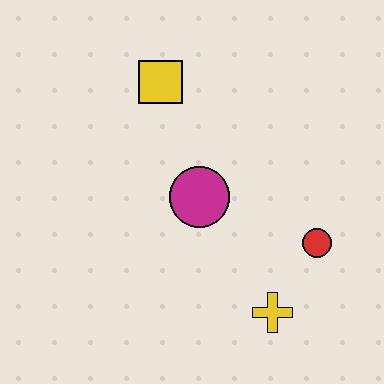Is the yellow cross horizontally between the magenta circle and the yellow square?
No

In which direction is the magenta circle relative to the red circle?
The magenta circle is to the left of the red circle.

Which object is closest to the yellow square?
The magenta circle is closest to the yellow square.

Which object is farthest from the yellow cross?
The yellow square is farthest from the yellow cross.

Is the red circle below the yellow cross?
No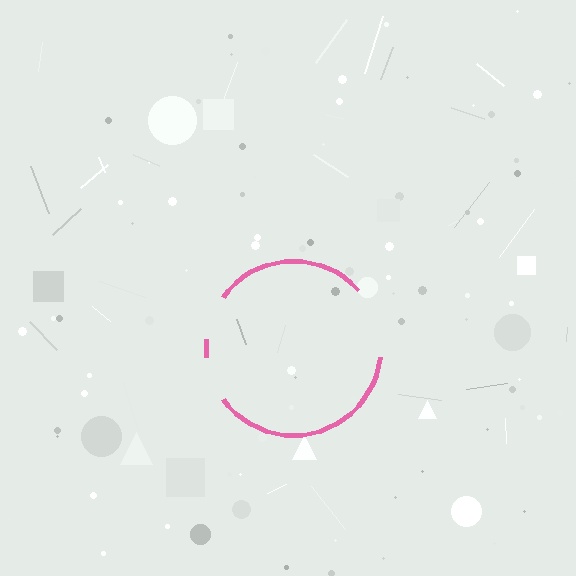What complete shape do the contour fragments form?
The contour fragments form a circle.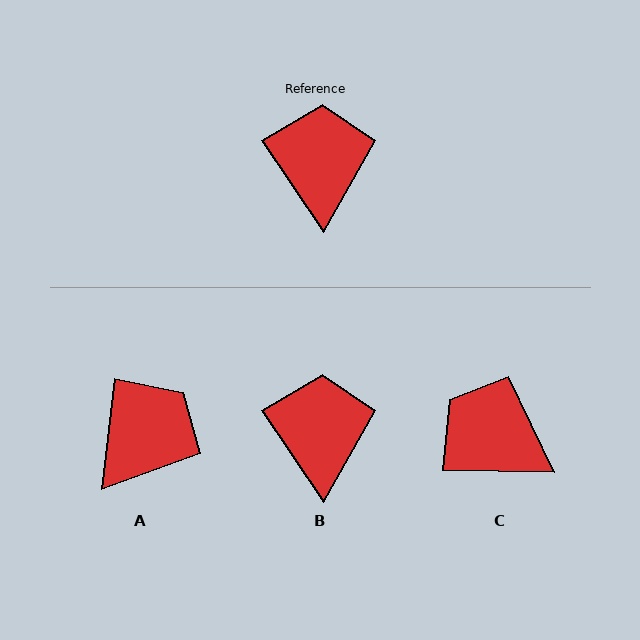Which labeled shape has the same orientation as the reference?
B.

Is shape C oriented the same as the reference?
No, it is off by about 55 degrees.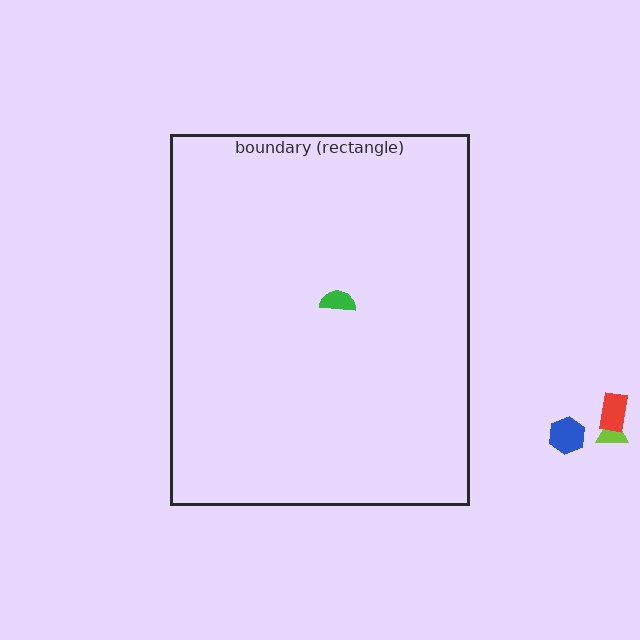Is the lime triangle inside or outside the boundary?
Outside.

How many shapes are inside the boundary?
1 inside, 3 outside.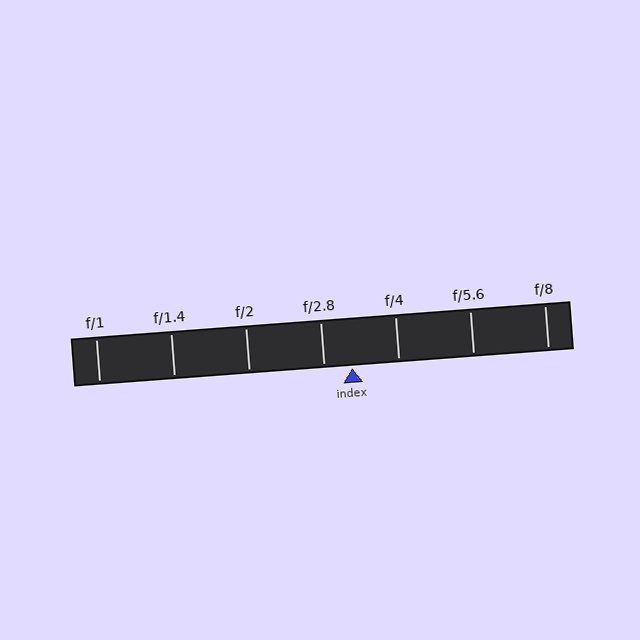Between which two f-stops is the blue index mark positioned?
The index mark is between f/2.8 and f/4.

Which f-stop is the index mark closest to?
The index mark is closest to f/2.8.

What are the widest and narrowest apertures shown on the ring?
The widest aperture shown is f/1 and the narrowest is f/8.